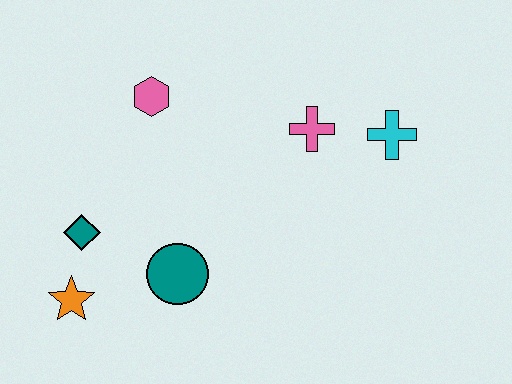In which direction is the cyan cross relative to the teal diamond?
The cyan cross is to the right of the teal diamond.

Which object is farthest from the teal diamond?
The cyan cross is farthest from the teal diamond.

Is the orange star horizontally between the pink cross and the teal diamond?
No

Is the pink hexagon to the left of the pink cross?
Yes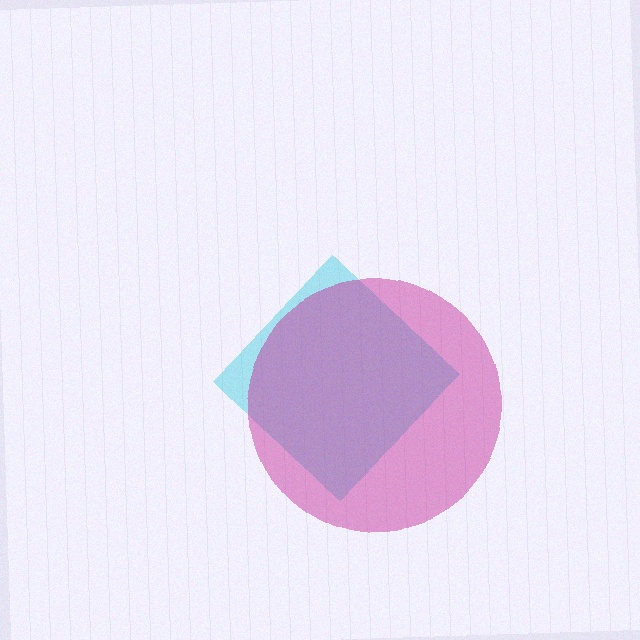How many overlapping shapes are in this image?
There are 2 overlapping shapes in the image.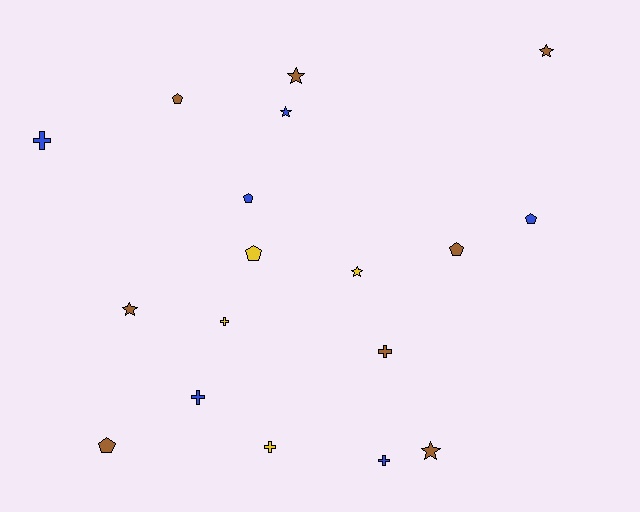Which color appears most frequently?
Brown, with 8 objects.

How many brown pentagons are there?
There are 3 brown pentagons.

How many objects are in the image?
There are 18 objects.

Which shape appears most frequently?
Pentagon, with 6 objects.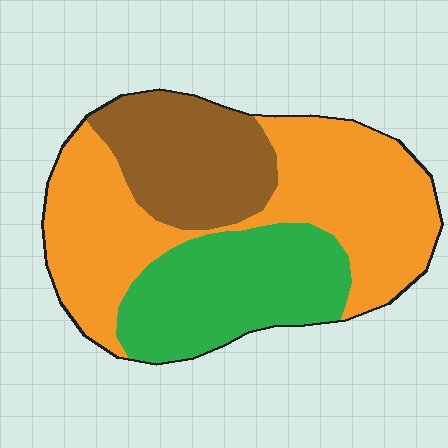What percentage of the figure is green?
Green covers roughly 30% of the figure.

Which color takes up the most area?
Orange, at roughly 50%.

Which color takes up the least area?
Brown, at roughly 25%.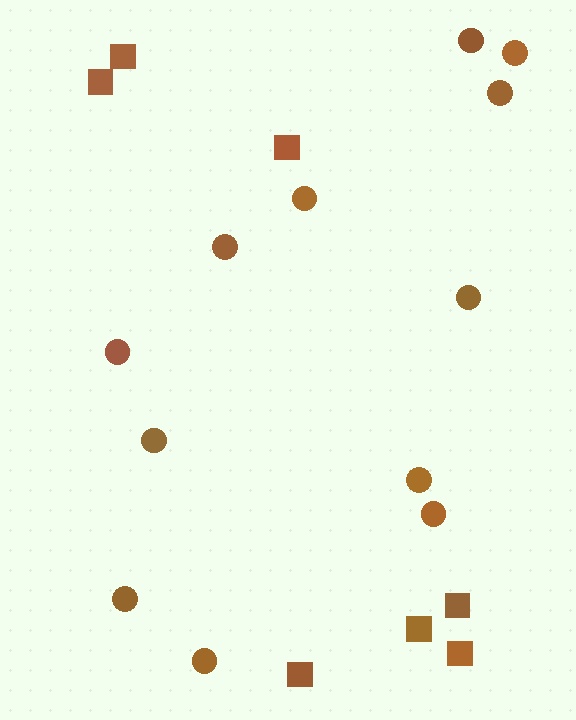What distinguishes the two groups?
There are 2 groups: one group of squares (7) and one group of circles (12).